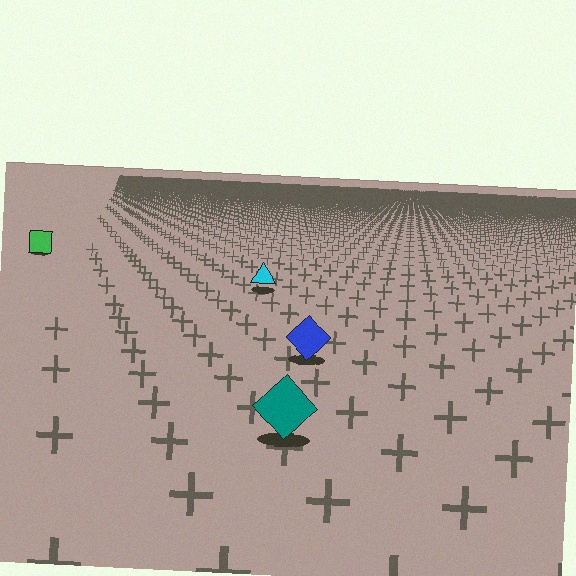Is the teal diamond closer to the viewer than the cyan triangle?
Yes. The teal diamond is closer — you can tell from the texture gradient: the ground texture is coarser near it.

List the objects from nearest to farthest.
From nearest to farthest: the teal diamond, the blue diamond, the cyan triangle, the green square.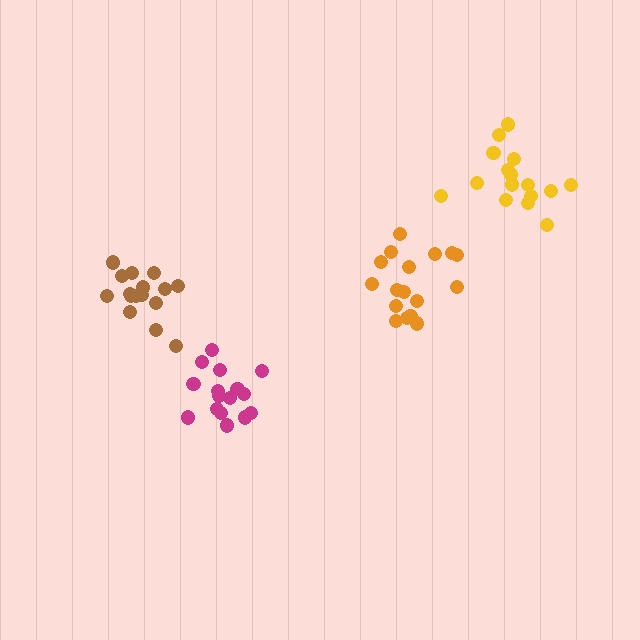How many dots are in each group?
Group 1: 17 dots, Group 2: 17 dots, Group 3: 16 dots, Group 4: 16 dots (66 total).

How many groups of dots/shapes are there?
There are 4 groups.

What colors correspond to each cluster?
The clusters are colored: orange, magenta, yellow, brown.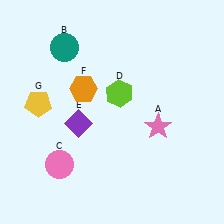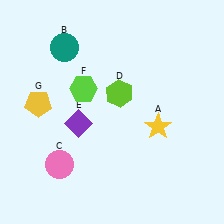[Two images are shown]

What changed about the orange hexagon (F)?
In Image 1, F is orange. In Image 2, it changed to lime.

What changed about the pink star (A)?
In Image 1, A is pink. In Image 2, it changed to yellow.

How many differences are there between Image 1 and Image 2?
There are 2 differences between the two images.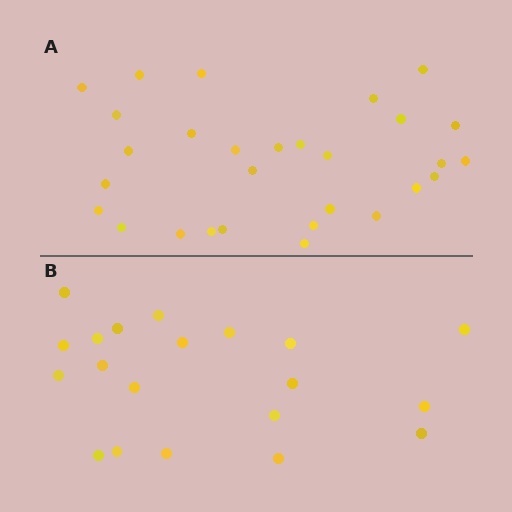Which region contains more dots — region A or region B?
Region A (the top region) has more dots.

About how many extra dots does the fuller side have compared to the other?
Region A has roughly 8 or so more dots than region B.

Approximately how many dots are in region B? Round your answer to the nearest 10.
About 20 dots.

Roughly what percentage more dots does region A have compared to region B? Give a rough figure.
About 45% more.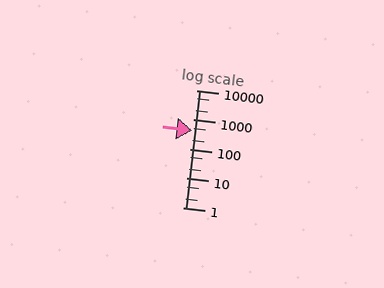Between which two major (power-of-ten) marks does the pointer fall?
The pointer is between 100 and 1000.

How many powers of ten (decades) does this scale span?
The scale spans 4 decades, from 1 to 10000.